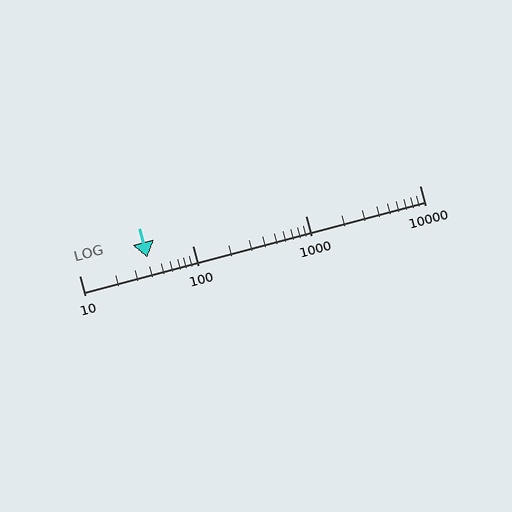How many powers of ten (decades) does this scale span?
The scale spans 3 decades, from 10 to 10000.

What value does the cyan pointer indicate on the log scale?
The pointer indicates approximately 40.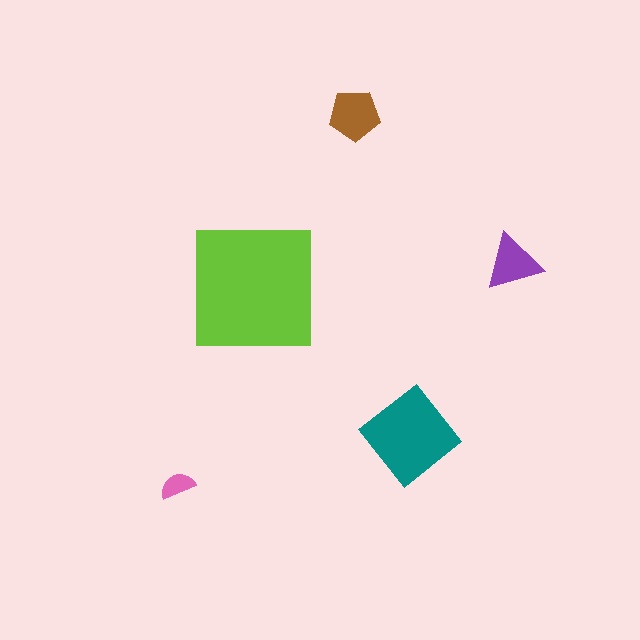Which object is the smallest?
The pink semicircle.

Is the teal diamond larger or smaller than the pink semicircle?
Larger.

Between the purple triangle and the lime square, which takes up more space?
The lime square.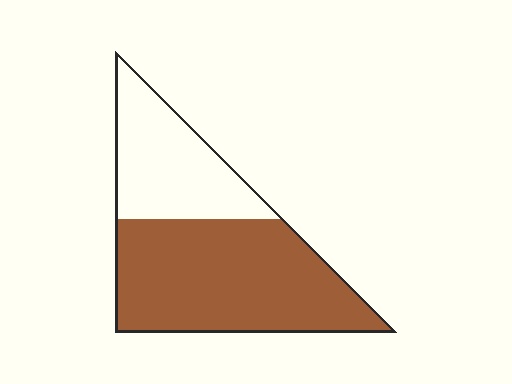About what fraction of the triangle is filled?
About five eighths (5/8).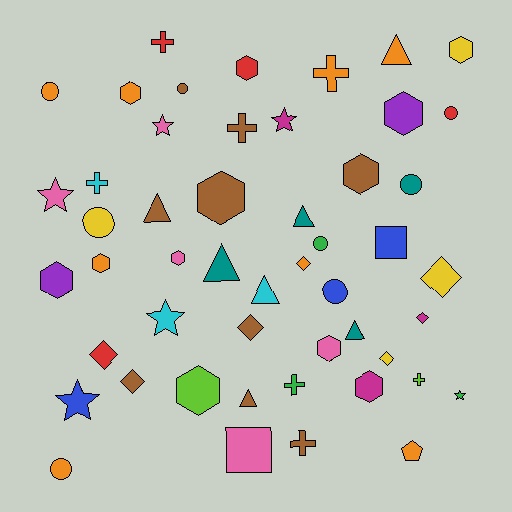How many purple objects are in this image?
There are 2 purple objects.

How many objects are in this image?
There are 50 objects.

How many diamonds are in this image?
There are 7 diamonds.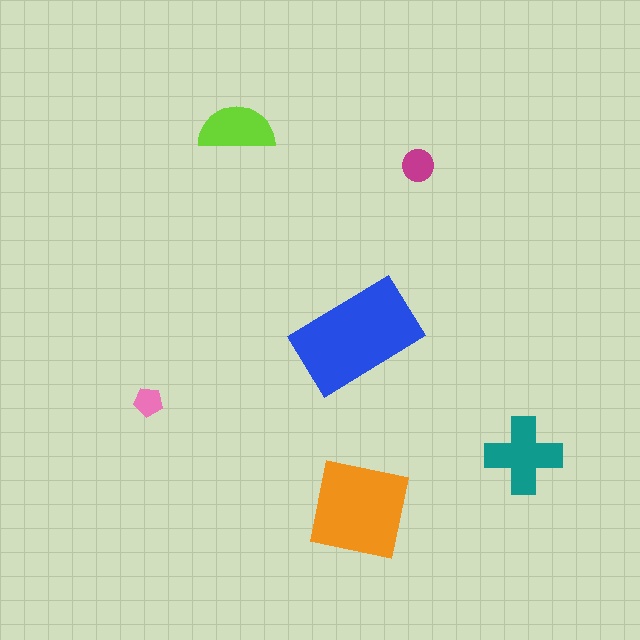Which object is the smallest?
The pink pentagon.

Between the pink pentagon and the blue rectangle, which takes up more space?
The blue rectangle.